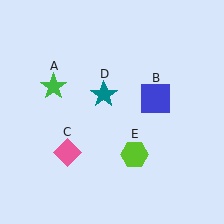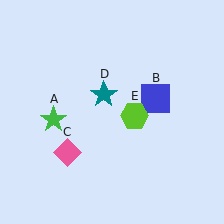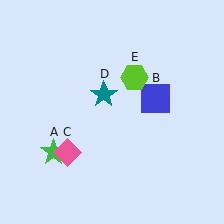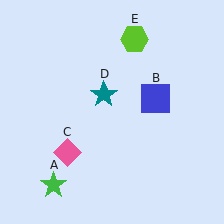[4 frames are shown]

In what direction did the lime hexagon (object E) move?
The lime hexagon (object E) moved up.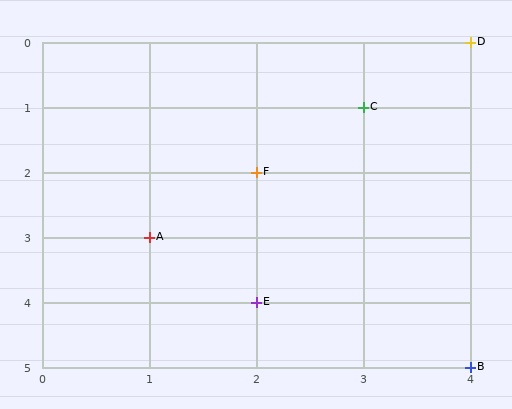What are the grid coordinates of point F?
Point F is at grid coordinates (2, 2).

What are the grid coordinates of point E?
Point E is at grid coordinates (2, 4).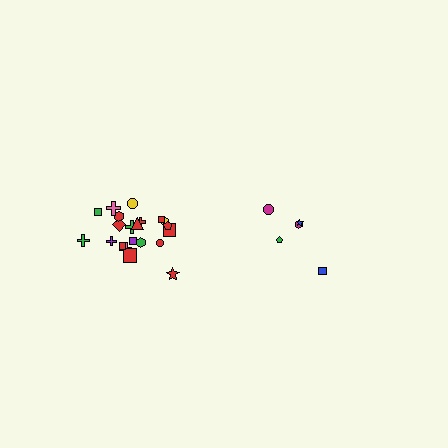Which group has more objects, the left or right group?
The left group.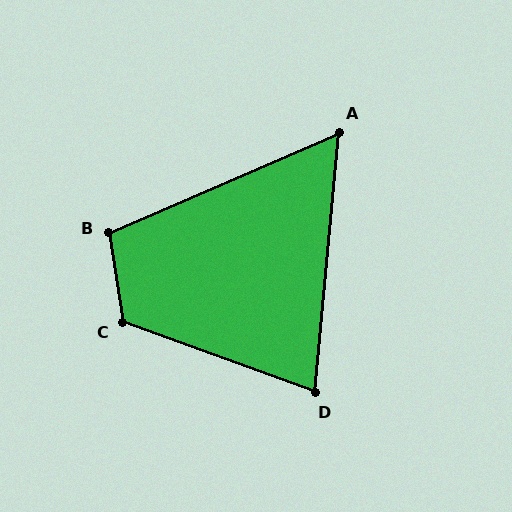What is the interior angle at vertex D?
Approximately 75 degrees (acute).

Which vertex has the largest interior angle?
C, at approximately 119 degrees.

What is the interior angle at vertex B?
Approximately 105 degrees (obtuse).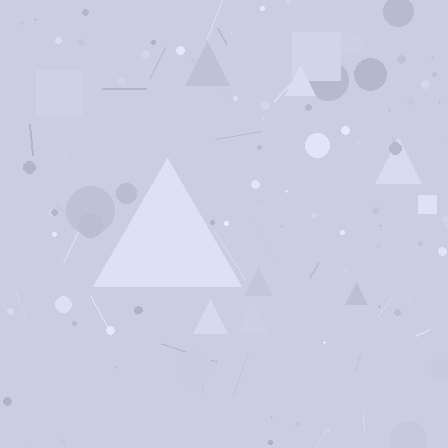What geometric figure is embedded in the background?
A triangle is embedded in the background.